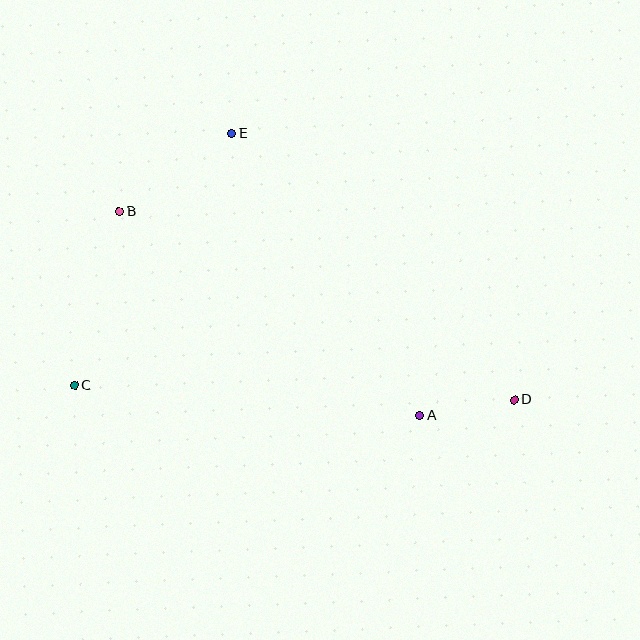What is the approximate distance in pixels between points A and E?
The distance between A and E is approximately 339 pixels.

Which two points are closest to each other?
Points A and D are closest to each other.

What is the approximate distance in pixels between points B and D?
The distance between B and D is approximately 438 pixels.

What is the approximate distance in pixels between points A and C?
The distance between A and C is approximately 346 pixels.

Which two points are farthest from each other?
Points C and D are farthest from each other.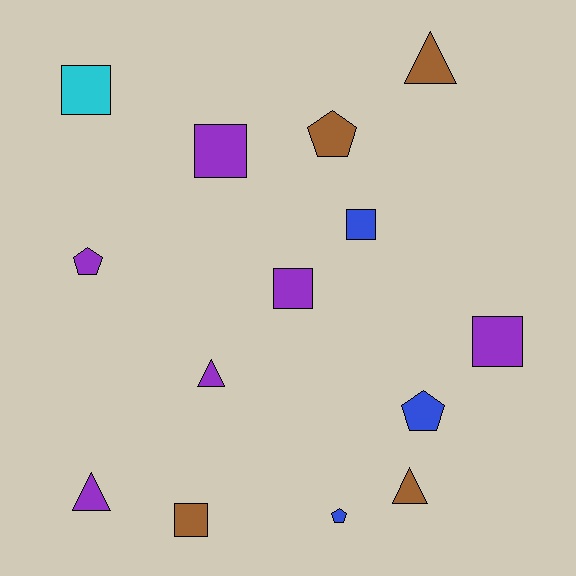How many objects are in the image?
There are 14 objects.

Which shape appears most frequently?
Square, with 6 objects.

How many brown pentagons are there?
There is 1 brown pentagon.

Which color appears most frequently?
Purple, with 6 objects.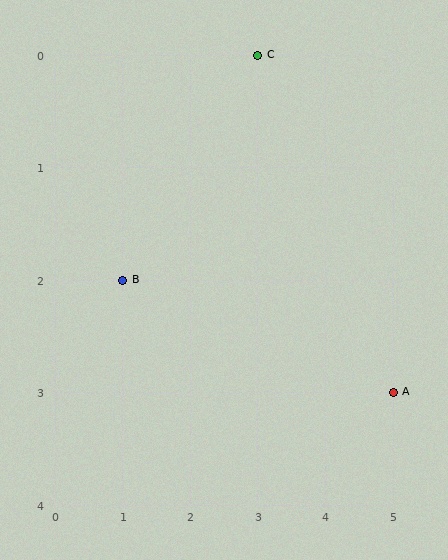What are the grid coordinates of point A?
Point A is at grid coordinates (5, 3).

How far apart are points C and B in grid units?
Points C and B are 2 columns and 2 rows apart (about 2.8 grid units diagonally).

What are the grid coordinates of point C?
Point C is at grid coordinates (3, 0).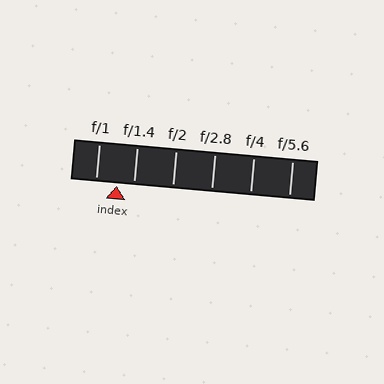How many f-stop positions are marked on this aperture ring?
There are 6 f-stop positions marked.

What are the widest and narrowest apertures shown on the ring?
The widest aperture shown is f/1 and the narrowest is f/5.6.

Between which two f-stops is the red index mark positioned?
The index mark is between f/1 and f/1.4.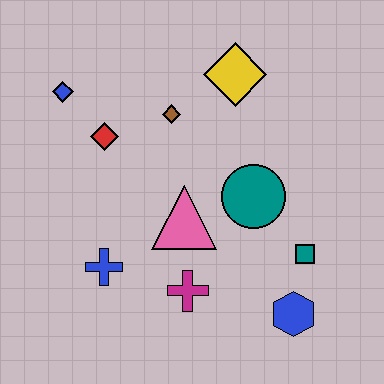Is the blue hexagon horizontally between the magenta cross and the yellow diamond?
No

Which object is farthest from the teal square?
The blue diamond is farthest from the teal square.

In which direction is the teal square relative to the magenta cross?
The teal square is to the right of the magenta cross.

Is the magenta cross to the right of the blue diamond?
Yes